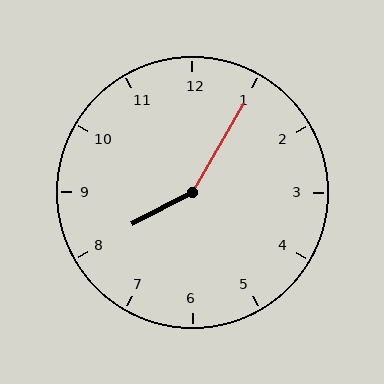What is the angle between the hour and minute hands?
Approximately 148 degrees.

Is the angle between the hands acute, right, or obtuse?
It is obtuse.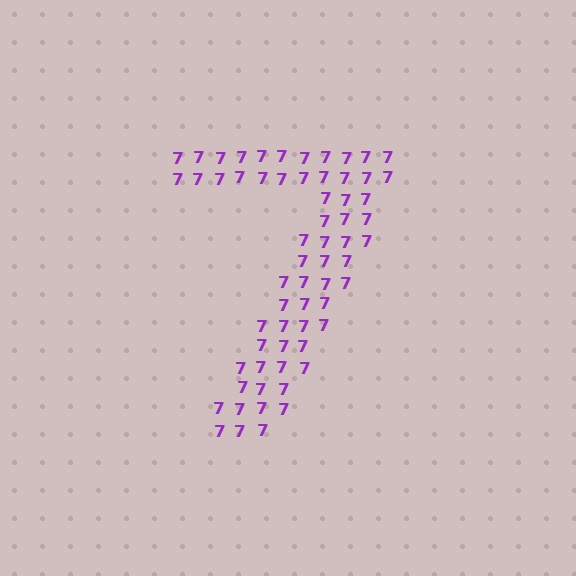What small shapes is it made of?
It is made of small digit 7's.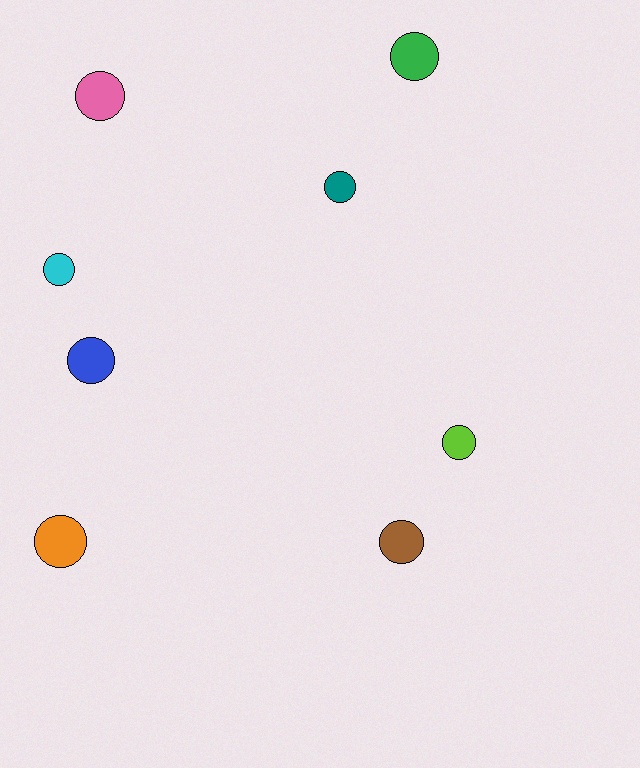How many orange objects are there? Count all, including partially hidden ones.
There is 1 orange object.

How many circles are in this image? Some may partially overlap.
There are 8 circles.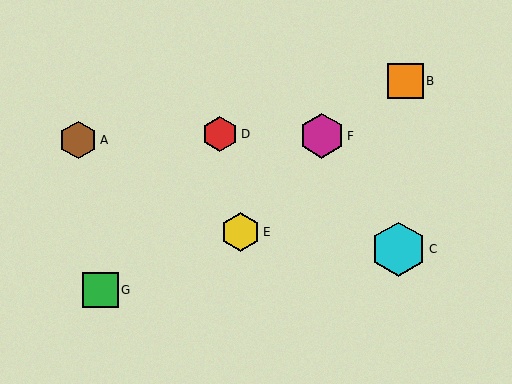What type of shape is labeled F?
Shape F is a magenta hexagon.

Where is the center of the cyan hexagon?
The center of the cyan hexagon is at (398, 249).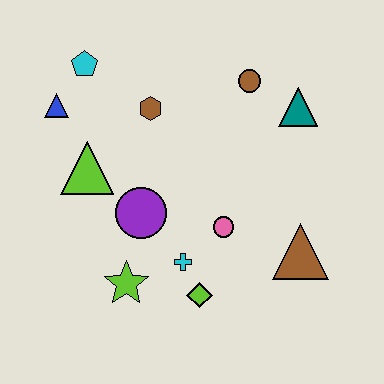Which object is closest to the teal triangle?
The brown circle is closest to the teal triangle.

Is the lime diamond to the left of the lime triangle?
No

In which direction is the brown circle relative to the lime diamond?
The brown circle is above the lime diamond.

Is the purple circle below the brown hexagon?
Yes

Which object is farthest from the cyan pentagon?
The brown triangle is farthest from the cyan pentagon.